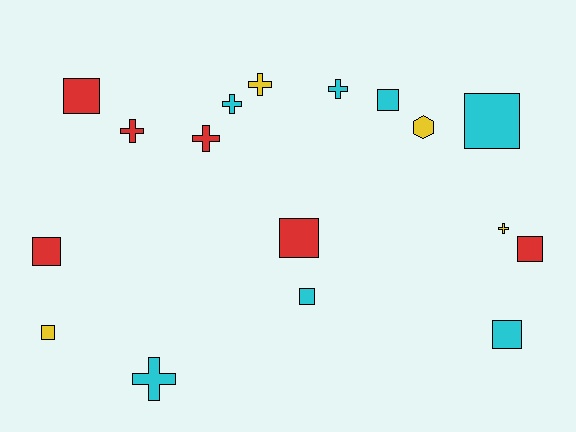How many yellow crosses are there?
There are 2 yellow crosses.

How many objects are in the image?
There are 17 objects.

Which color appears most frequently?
Cyan, with 7 objects.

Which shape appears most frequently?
Square, with 9 objects.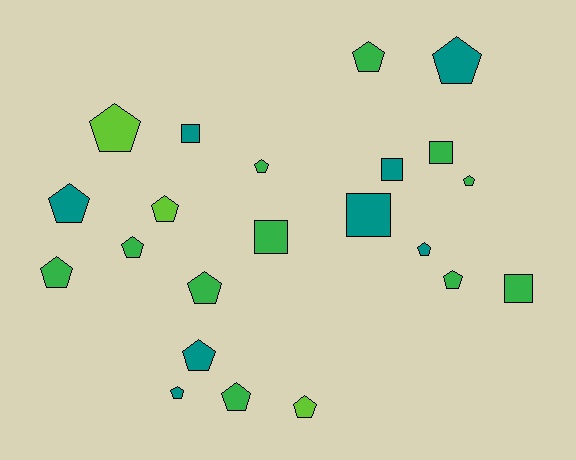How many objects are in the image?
There are 22 objects.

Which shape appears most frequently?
Pentagon, with 16 objects.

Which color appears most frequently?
Green, with 11 objects.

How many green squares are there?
There are 3 green squares.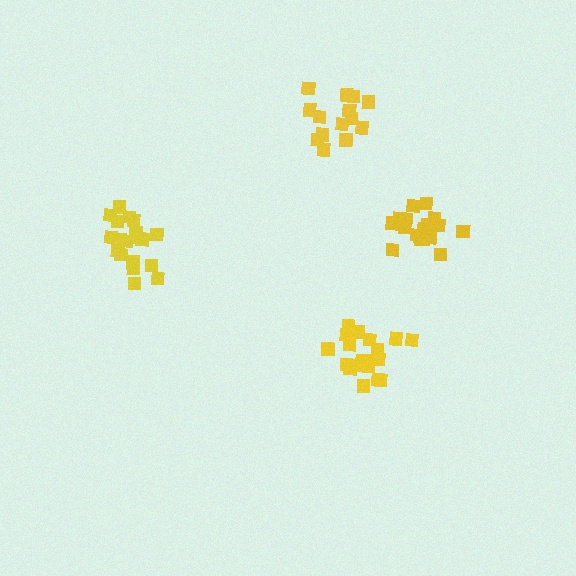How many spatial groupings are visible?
There are 4 spatial groupings.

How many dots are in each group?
Group 1: 18 dots, Group 2: 20 dots, Group 3: 19 dots, Group 4: 15 dots (72 total).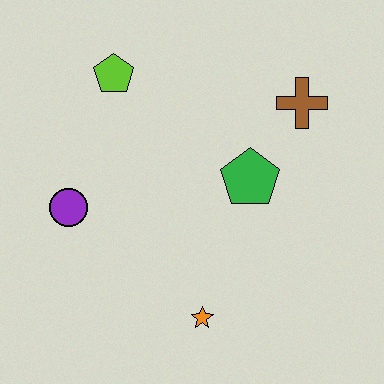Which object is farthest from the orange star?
The lime pentagon is farthest from the orange star.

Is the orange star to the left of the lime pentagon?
No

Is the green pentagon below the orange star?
No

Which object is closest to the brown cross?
The green pentagon is closest to the brown cross.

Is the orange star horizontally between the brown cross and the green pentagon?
No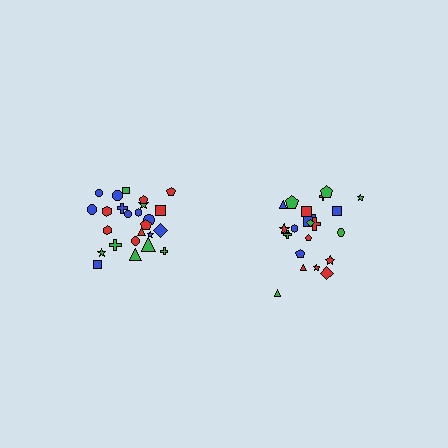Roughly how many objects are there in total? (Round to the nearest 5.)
Roughly 45 objects in total.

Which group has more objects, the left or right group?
The left group.